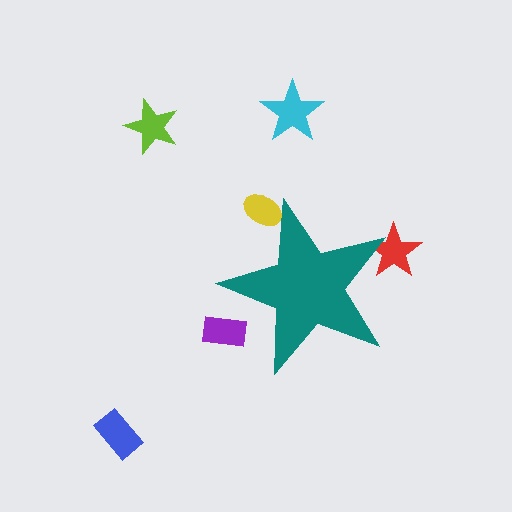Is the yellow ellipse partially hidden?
Yes, the yellow ellipse is partially hidden behind the teal star.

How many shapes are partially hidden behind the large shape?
3 shapes are partially hidden.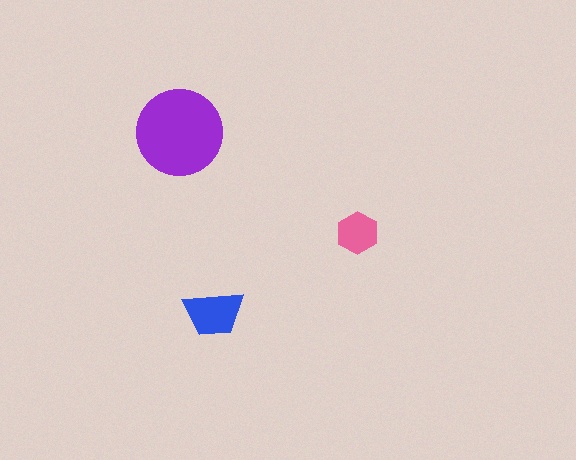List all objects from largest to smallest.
The purple circle, the blue trapezoid, the pink hexagon.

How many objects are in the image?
There are 3 objects in the image.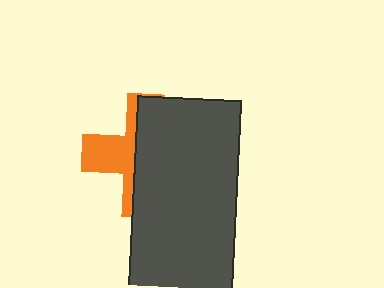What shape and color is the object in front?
The object in front is a dark gray rectangle.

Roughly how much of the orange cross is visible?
A small part of it is visible (roughly 37%).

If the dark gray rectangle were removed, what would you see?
You would see the complete orange cross.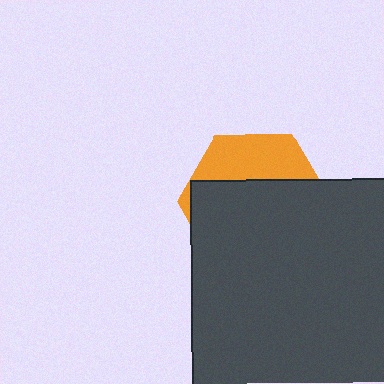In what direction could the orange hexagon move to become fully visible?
The orange hexagon could move up. That would shift it out from behind the dark gray square entirely.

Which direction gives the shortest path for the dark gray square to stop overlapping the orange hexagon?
Moving down gives the shortest separation.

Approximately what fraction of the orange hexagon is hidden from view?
Roughly 69% of the orange hexagon is hidden behind the dark gray square.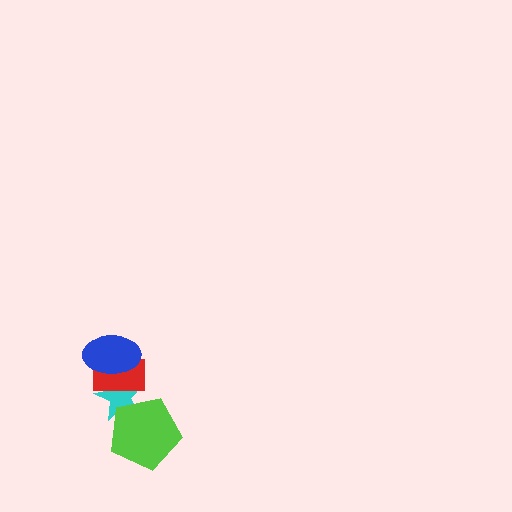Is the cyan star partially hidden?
Yes, it is partially covered by another shape.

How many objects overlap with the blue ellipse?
2 objects overlap with the blue ellipse.